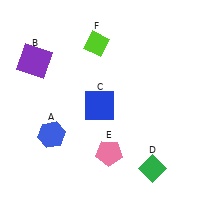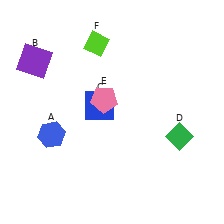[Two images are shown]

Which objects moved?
The objects that moved are: the green diamond (D), the pink pentagon (E).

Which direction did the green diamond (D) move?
The green diamond (D) moved up.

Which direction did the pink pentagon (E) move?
The pink pentagon (E) moved up.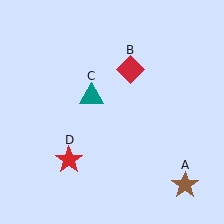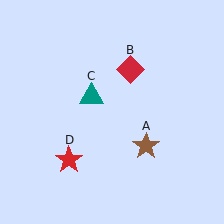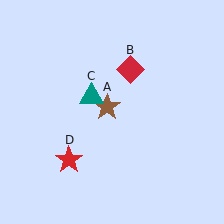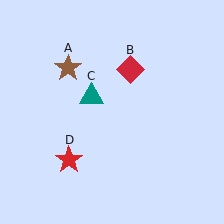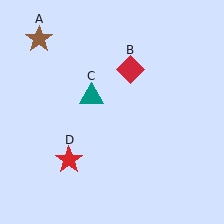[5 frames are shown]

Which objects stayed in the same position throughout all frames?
Red diamond (object B) and teal triangle (object C) and red star (object D) remained stationary.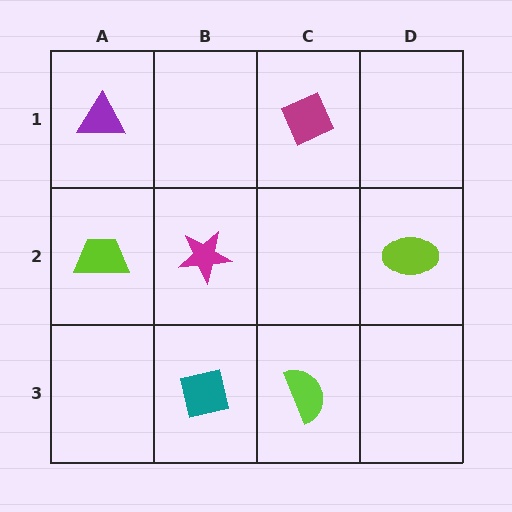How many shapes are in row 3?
2 shapes.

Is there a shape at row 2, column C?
No, that cell is empty.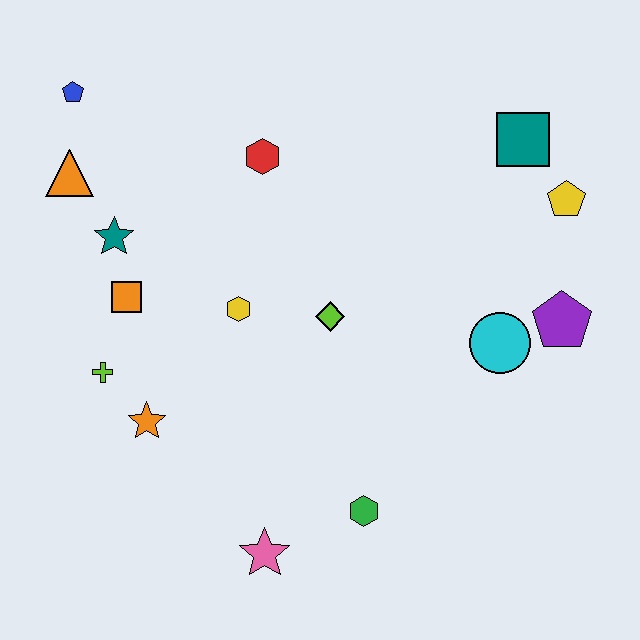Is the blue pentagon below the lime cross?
No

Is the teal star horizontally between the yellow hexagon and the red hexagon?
No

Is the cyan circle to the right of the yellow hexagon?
Yes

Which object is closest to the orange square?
The teal star is closest to the orange square.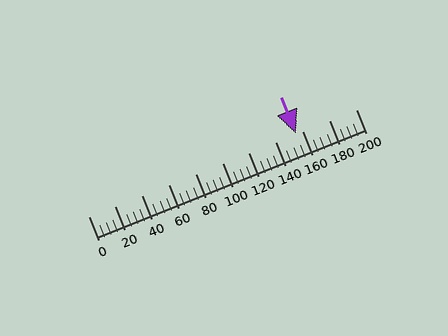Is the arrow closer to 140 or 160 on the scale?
The arrow is closer to 160.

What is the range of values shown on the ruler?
The ruler shows values from 0 to 200.